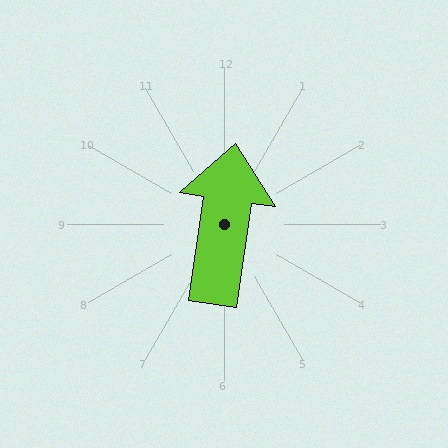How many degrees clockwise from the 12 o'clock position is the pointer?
Approximately 8 degrees.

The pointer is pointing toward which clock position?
Roughly 12 o'clock.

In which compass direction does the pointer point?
North.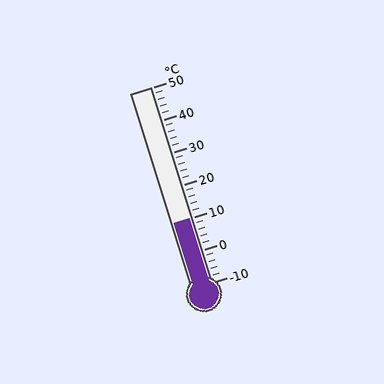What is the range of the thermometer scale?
The thermometer scale ranges from -10°C to 50°C.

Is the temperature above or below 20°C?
The temperature is below 20°C.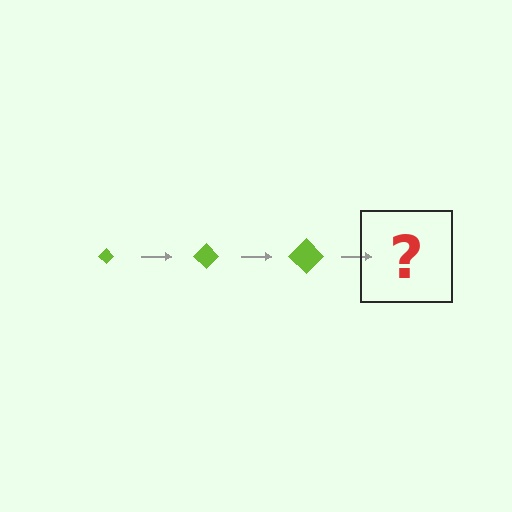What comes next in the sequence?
The next element should be a lime diamond, larger than the previous one.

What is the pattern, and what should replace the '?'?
The pattern is that the diamond gets progressively larger each step. The '?' should be a lime diamond, larger than the previous one.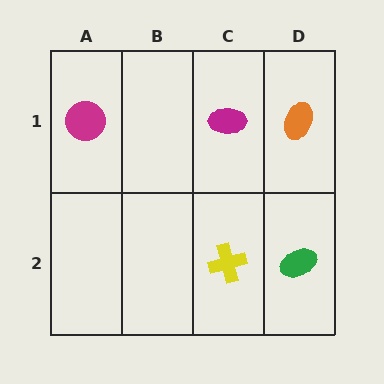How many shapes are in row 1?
3 shapes.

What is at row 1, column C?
A magenta ellipse.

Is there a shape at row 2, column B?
No, that cell is empty.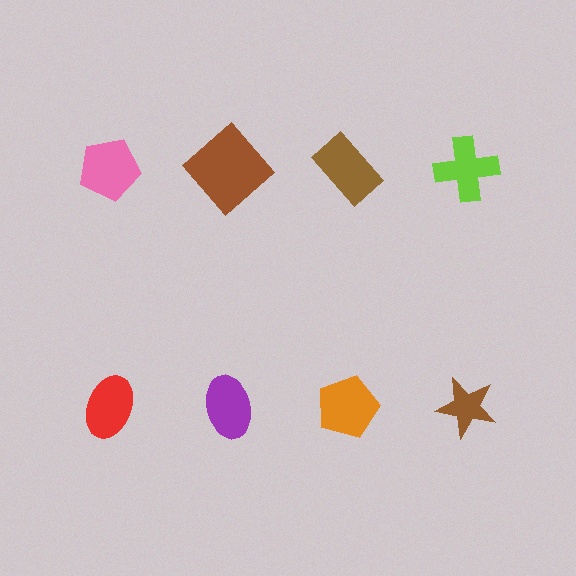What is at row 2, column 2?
A purple ellipse.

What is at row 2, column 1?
A red ellipse.